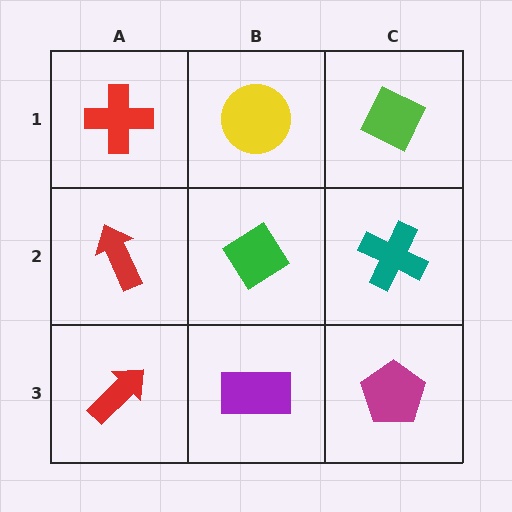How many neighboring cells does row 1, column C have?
2.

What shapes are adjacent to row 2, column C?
A lime diamond (row 1, column C), a magenta pentagon (row 3, column C), a green diamond (row 2, column B).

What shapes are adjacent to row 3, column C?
A teal cross (row 2, column C), a purple rectangle (row 3, column B).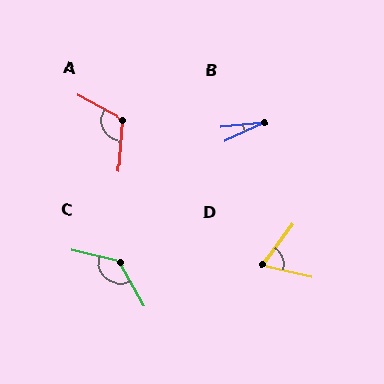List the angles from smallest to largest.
B (20°), D (67°), A (114°), C (133°).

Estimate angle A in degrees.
Approximately 114 degrees.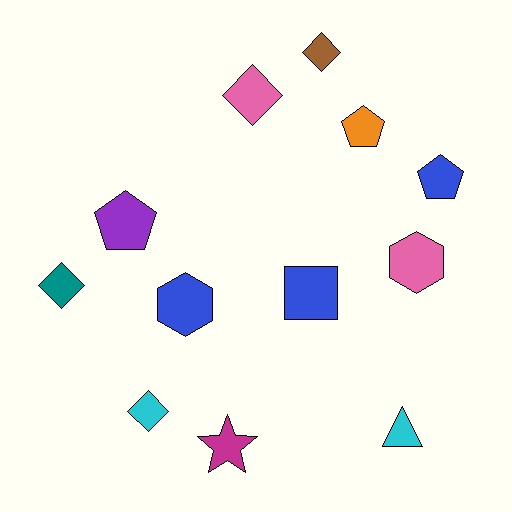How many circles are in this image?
There are no circles.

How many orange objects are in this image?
There is 1 orange object.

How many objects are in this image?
There are 12 objects.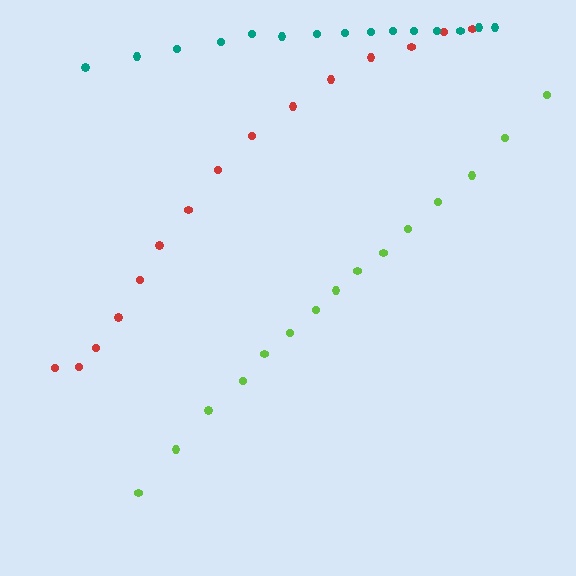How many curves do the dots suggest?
There are 3 distinct paths.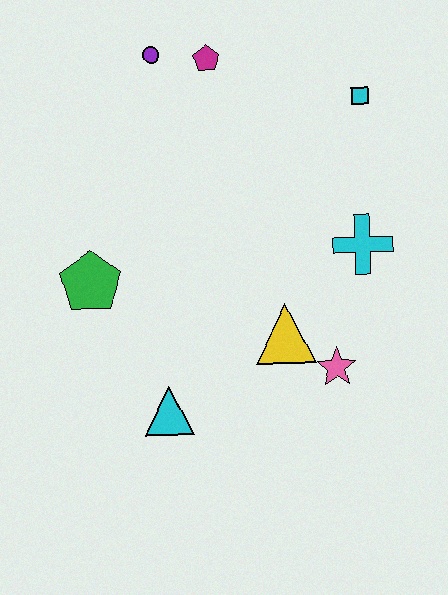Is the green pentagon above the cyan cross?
No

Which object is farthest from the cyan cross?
The purple circle is farthest from the cyan cross.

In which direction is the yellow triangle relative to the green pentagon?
The yellow triangle is to the right of the green pentagon.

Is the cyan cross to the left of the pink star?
No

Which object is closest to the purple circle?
The magenta pentagon is closest to the purple circle.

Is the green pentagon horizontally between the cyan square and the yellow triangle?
No